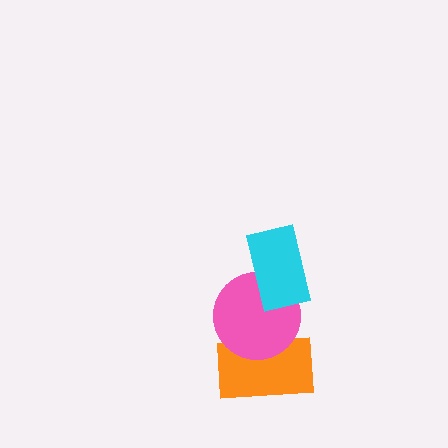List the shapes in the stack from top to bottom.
From top to bottom: the cyan rectangle, the pink circle, the orange rectangle.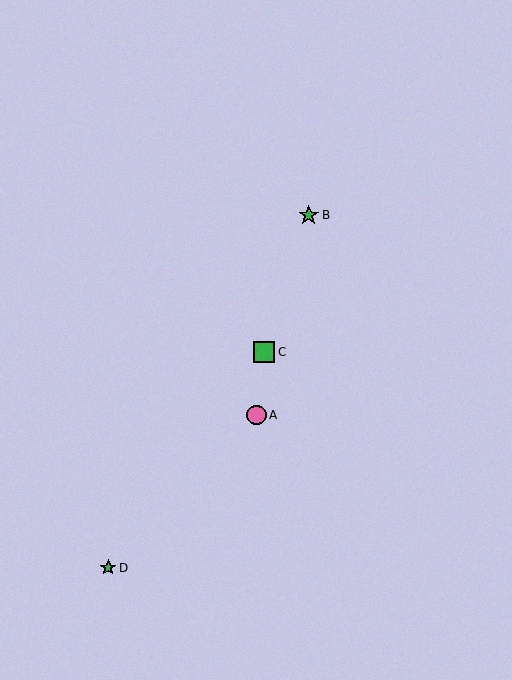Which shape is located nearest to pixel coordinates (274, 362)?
The green square (labeled C) at (264, 352) is nearest to that location.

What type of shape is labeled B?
Shape B is a green star.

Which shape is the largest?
The green square (labeled C) is the largest.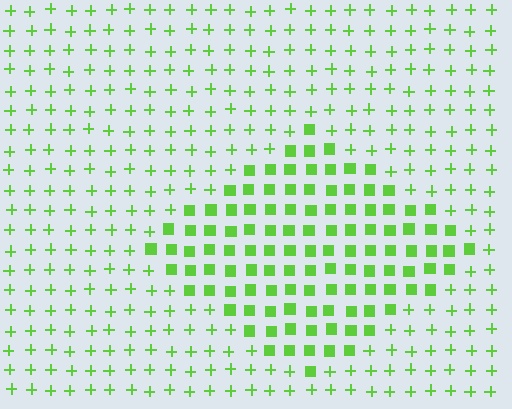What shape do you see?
I see a diamond.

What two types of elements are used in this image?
The image uses squares inside the diamond region and plus signs outside it.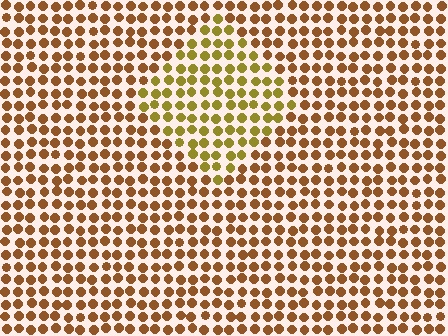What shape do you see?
I see a diamond.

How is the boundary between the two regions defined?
The boundary is defined purely by a slight shift in hue (about 30 degrees). Spacing, size, and orientation are identical on both sides.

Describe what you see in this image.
The image is filled with small brown elements in a uniform arrangement. A diamond-shaped region is visible where the elements are tinted to a slightly different hue, forming a subtle color boundary.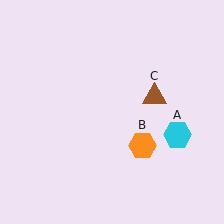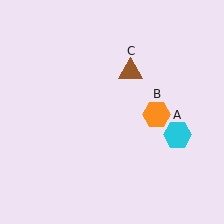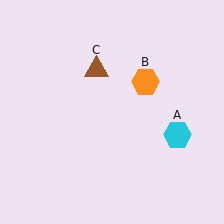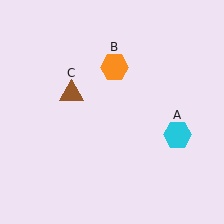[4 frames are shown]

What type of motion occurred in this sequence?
The orange hexagon (object B), brown triangle (object C) rotated counterclockwise around the center of the scene.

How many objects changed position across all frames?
2 objects changed position: orange hexagon (object B), brown triangle (object C).